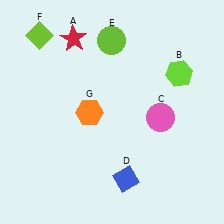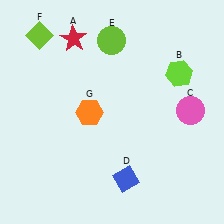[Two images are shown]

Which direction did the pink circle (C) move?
The pink circle (C) moved right.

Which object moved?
The pink circle (C) moved right.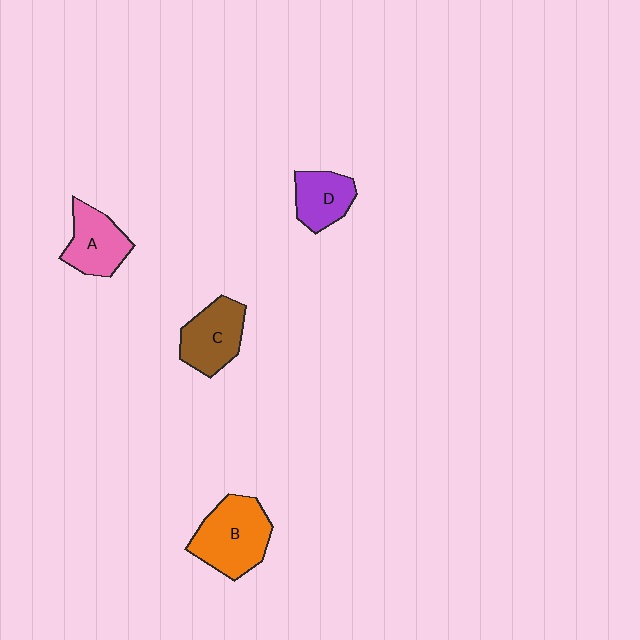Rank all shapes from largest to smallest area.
From largest to smallest: B (orange), C (brown), A (pink), D (purple).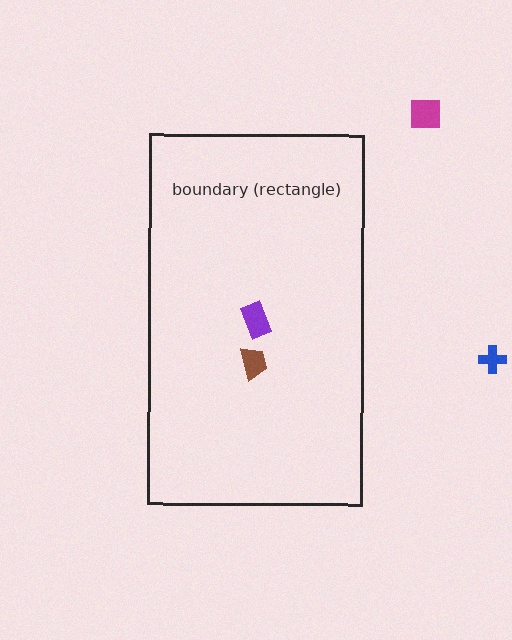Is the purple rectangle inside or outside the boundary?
Inside.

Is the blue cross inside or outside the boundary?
Outside.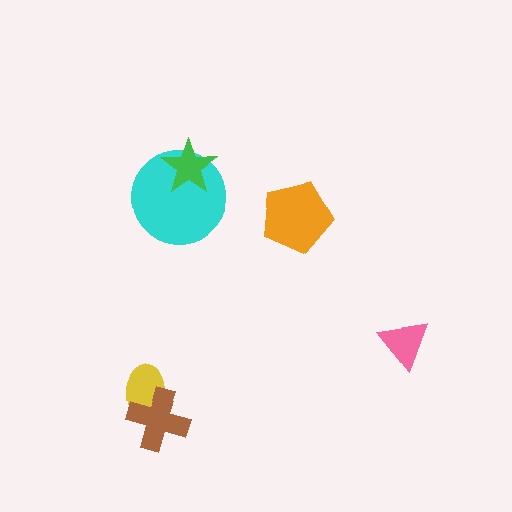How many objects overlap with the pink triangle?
0 objects overlap with the pink triangle.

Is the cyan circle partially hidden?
Yes, it is partially covered by another shape.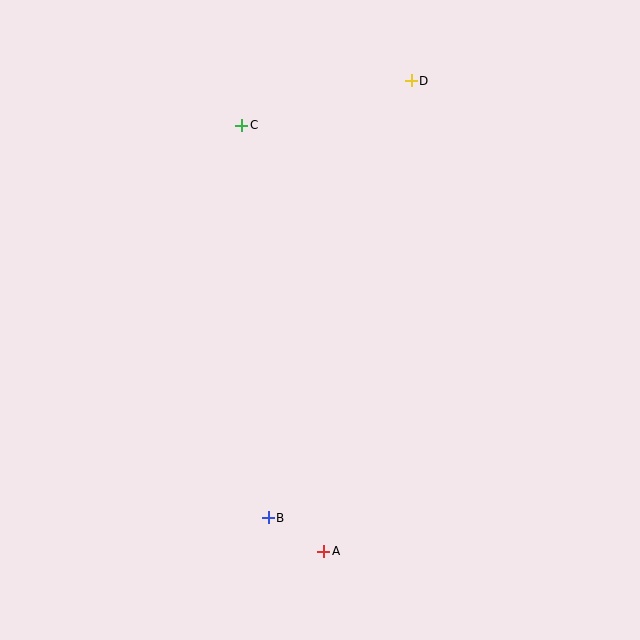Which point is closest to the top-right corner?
Point D is closest to the top-right corner.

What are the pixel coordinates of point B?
Point B is at (268, 518).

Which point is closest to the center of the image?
Point B at (268, 518) is closest to the center.